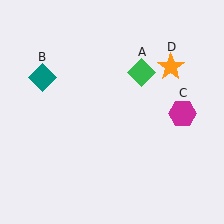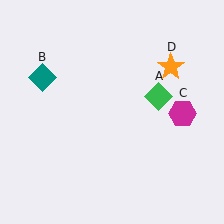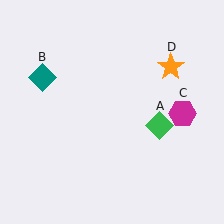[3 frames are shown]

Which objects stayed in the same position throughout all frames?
Teal diamond (object B) and magenta hexagon (object C) and orange star (object D) remained stationary.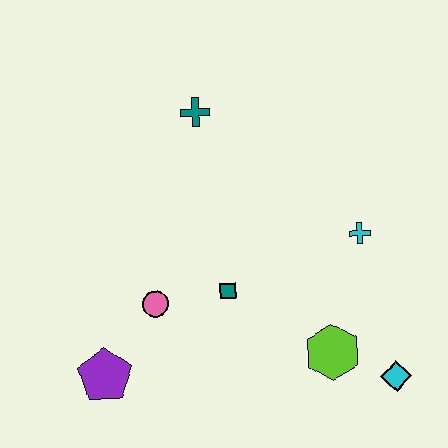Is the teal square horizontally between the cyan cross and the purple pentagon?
Yes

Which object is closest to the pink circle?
The teal square is closest to the pink circle.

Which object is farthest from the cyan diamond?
The teal cross is farthest from the cyan diamond.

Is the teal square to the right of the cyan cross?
No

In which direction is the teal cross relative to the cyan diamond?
The teal cross is above the cyan diamond.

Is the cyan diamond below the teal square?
Yes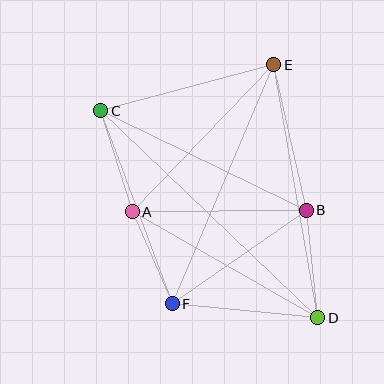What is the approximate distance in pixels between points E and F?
The distance between E and F is approximately 260 pixels.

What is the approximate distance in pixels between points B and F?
The distance between B and F is approximately 163 pixels.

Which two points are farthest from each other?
Points C and D are farthest from each other.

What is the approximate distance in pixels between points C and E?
The distance between C and E is approximately 179 pixels.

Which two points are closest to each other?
Points A and F are closest to each other.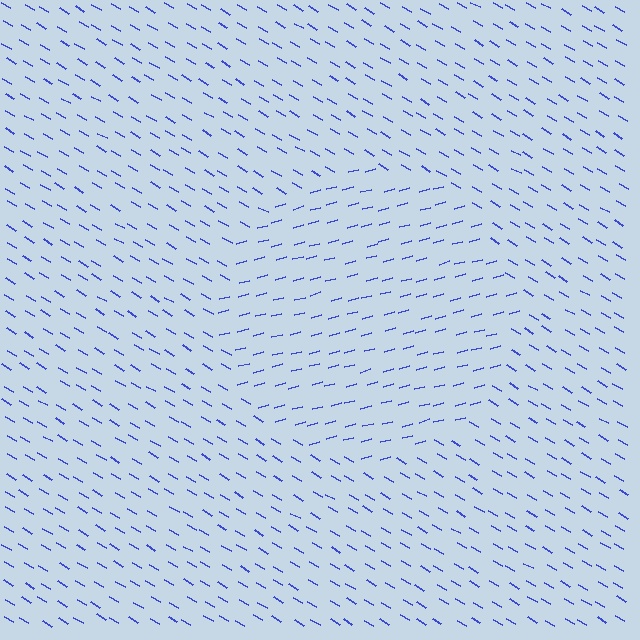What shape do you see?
I see a circle.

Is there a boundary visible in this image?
Yes, there is a texture boundary formed by a change in line orientation.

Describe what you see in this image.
The image is filled with small blue line segments. A circle region in the image has lines oriented differently from the surrounding lines, creating a visible texture boundary.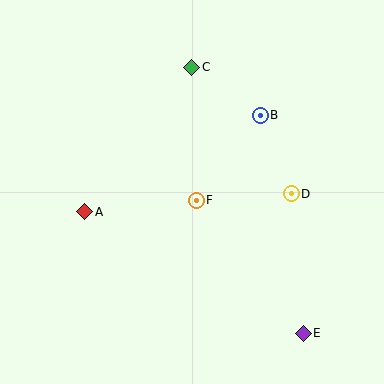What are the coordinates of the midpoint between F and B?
The midpoint between F and B is at (228, 158).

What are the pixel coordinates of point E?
Point E is at (303, 333).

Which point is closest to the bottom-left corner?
Point A is closest to the bottom-left corner.